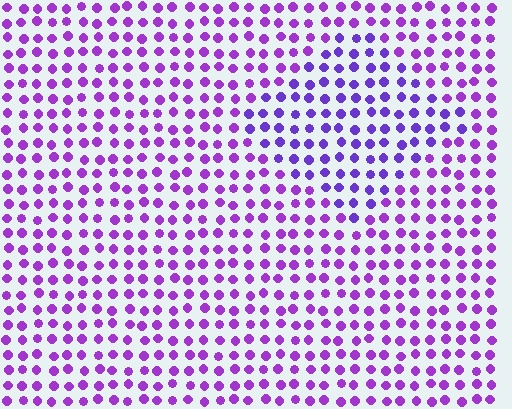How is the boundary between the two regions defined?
The boundary is defined purely by a slight shift in hue (about 22 degrees). Spacing, size, and orientation are identical on both sides.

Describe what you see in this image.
The image is filled with small purple elements in a uniform arrangement. A diamond-shaped region is visible where the elements are tinted to a slightly different hue, forming a subtle color boundary.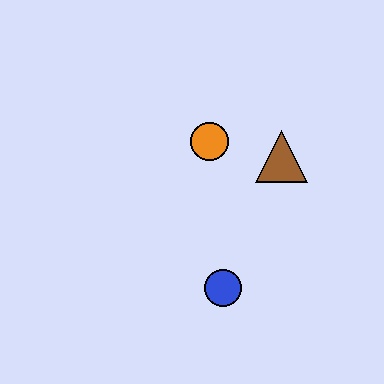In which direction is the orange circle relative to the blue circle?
The orange circle is above the blue circle.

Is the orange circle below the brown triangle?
No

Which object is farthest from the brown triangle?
The blue circle is farthest from the brown triangle.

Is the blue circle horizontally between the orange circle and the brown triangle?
Yes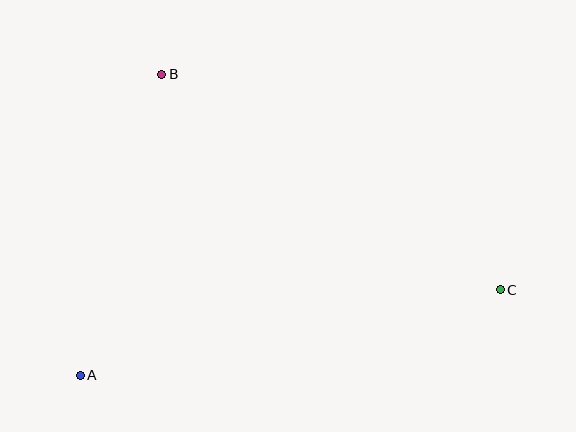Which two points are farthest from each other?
Points A and C are farthest from each other.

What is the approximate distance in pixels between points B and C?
The distance between B and C is approximately 401 pixels.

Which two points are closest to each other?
Points A and B are closest to each other.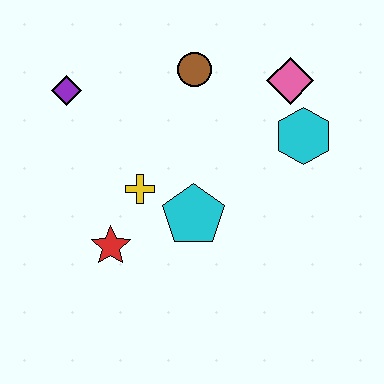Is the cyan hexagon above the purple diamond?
No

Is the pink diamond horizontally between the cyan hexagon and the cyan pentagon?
Yes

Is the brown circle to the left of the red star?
No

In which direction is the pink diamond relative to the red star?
The pink diamond is to the right of the red star.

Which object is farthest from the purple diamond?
The cyan hexagon is farthest from the purple diamond.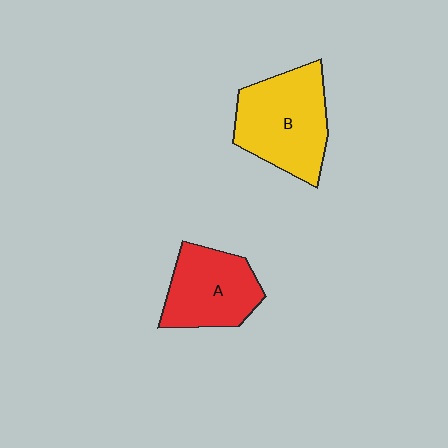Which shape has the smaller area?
Shape A (red).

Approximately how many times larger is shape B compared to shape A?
Approximately 1.3 times.